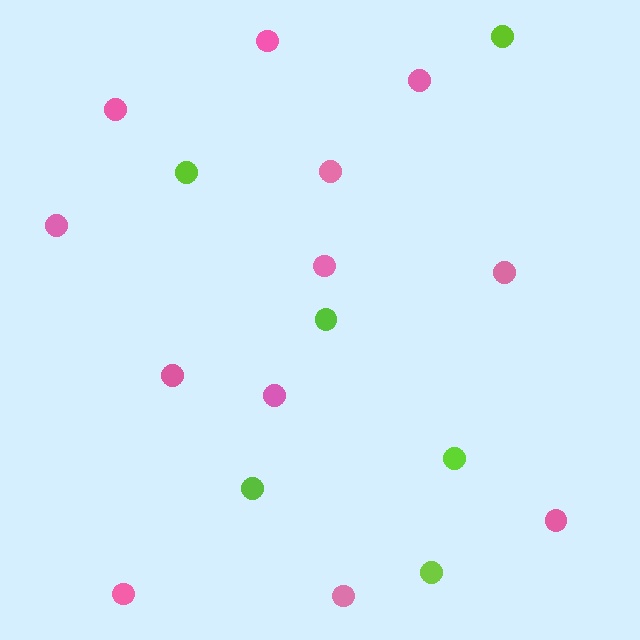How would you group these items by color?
There are 2 groups: one group of lime circles (6) and one group of pink circles (12).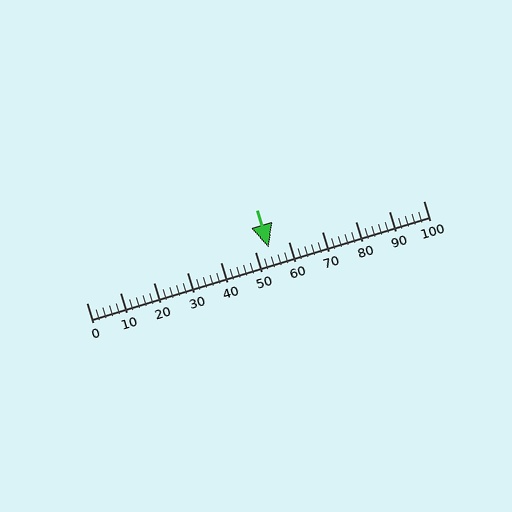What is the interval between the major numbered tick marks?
The major tick marks are spaced 10 units apart.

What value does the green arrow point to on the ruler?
The green arrow points to approximately 54.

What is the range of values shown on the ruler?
The ruler shows values from 0 to 100.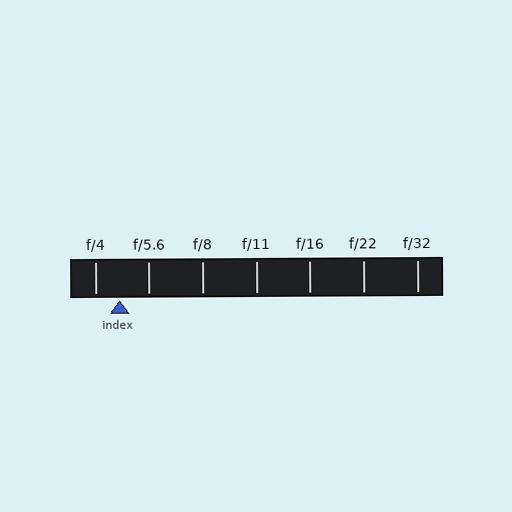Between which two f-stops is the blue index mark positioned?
The index mark is between f/4 and f/5.6.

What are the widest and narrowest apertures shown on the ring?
The widest aperture shown is f/4 and the narrowest is f/32.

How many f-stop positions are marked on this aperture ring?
There are 7 f-stop positions marked.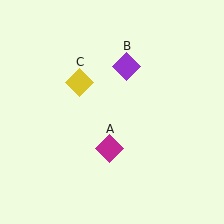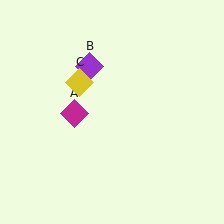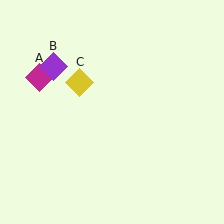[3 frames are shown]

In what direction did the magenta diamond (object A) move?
The magenta diamond (object A) moved up and to the left.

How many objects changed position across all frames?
2 objects changed position: magenta diamond (object A), purple diamond (object B).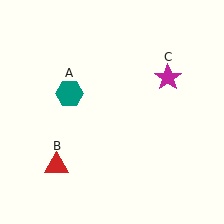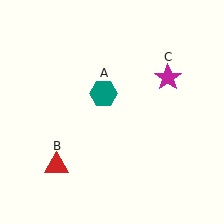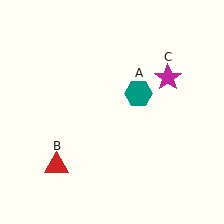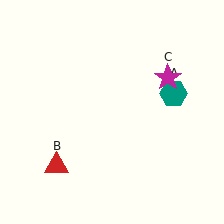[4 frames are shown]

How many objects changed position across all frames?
1 object changed position: teal hexagon (object A).